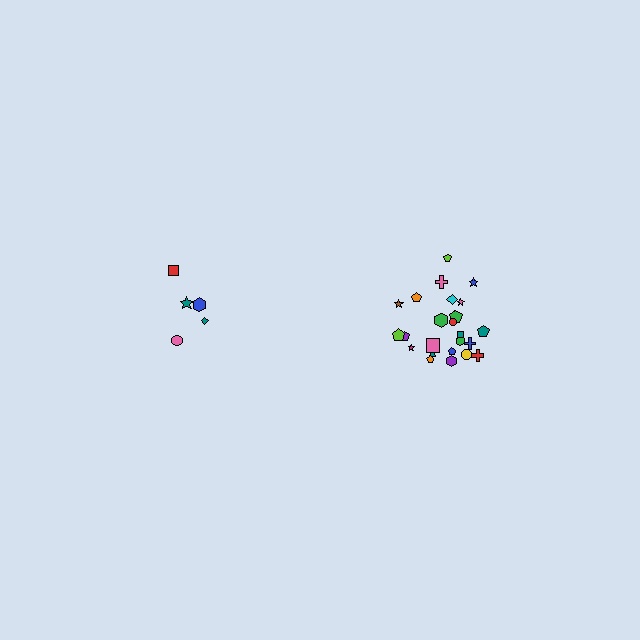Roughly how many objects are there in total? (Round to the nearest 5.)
Roughly 30 objects in total.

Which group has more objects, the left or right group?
The right group.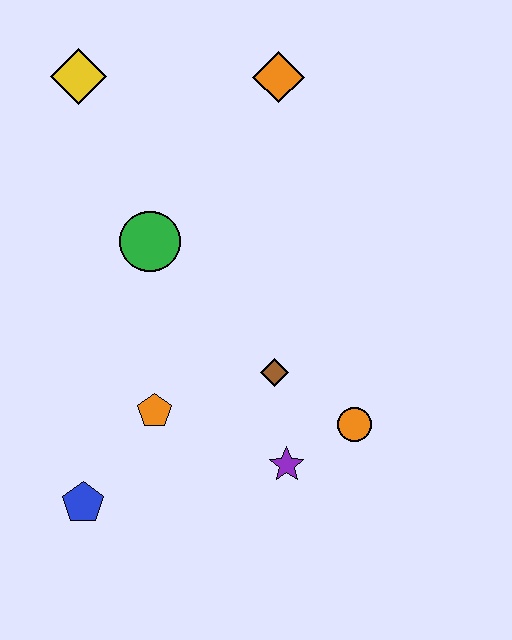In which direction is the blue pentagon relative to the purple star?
The blue pentagon is to the left of the purple star.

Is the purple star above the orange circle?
No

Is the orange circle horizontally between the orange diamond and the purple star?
No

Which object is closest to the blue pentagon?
The orange pentagon is closest to the blue pentagon.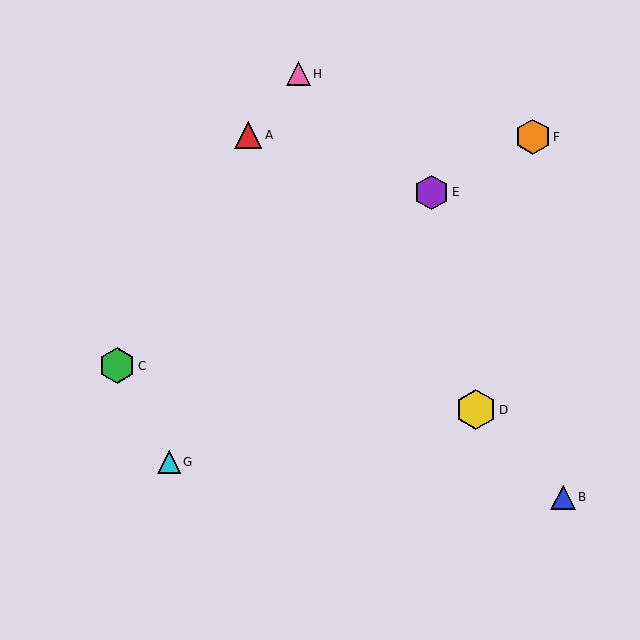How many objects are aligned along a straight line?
3 objects (C, E, F) are aligned along a straight line.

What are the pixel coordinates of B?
Object B is at (563, 497).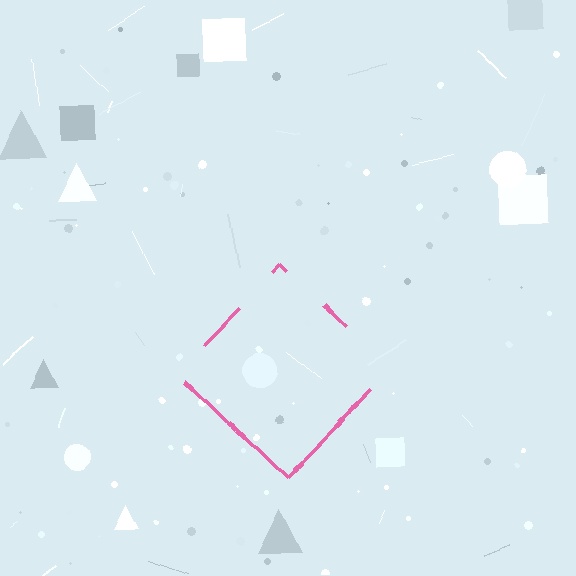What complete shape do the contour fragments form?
The contour fragments form a diamond.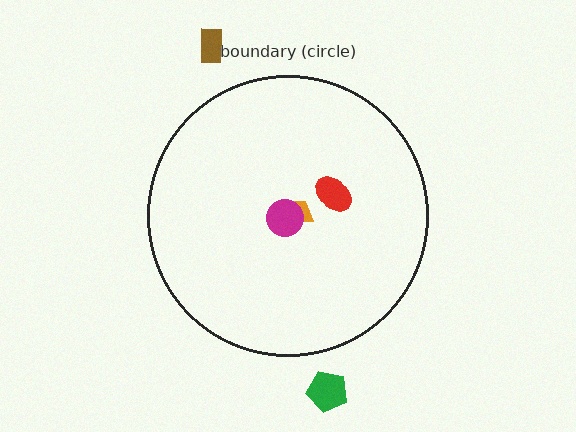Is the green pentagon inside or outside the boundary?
Outside.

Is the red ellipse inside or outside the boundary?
Inside.